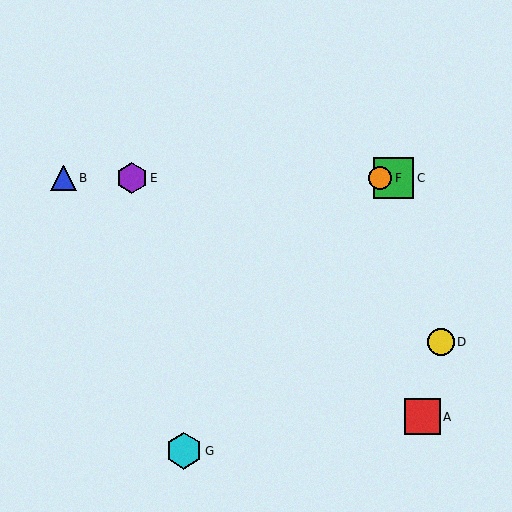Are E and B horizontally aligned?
Yes, both are at y≈178.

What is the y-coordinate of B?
Object B is at y≈178.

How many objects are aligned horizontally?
4 objects (B, C, E, F) are aligned horizontally.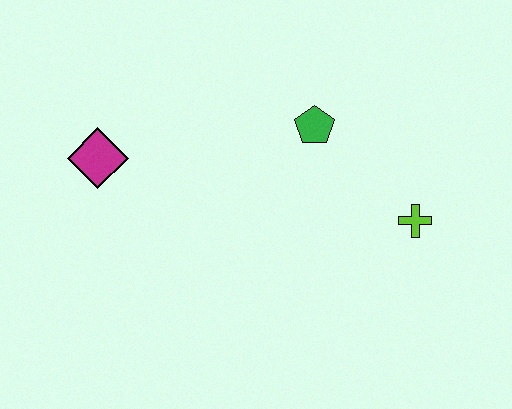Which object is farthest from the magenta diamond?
The lime cross is farthest from the magenta diamond.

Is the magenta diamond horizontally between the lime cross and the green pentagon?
No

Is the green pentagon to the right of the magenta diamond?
Yes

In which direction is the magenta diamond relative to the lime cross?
The magenta diamond is to the left of the lime cross.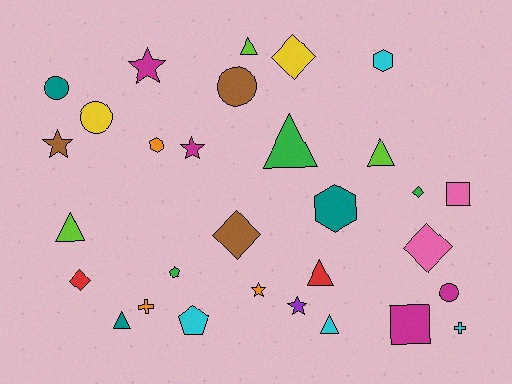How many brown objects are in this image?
There are 3 brown objects.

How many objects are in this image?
There are 30 objects.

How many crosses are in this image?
There are 2 crosses.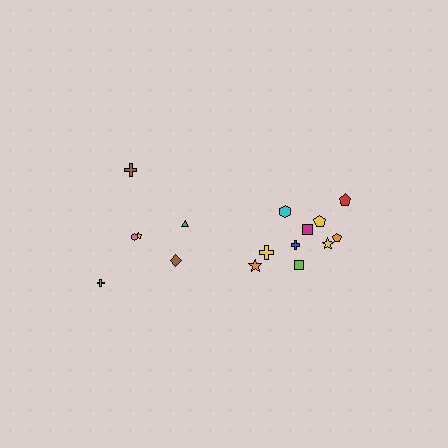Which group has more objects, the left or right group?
The right group.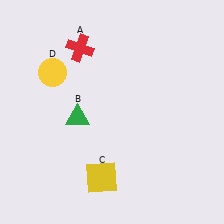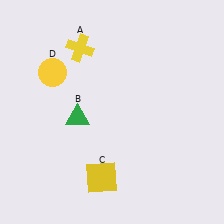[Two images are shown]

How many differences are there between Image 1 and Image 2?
There is 1 difference between the two images.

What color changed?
The cross (A) changed from red in Image 1 to yellow in Image 2.